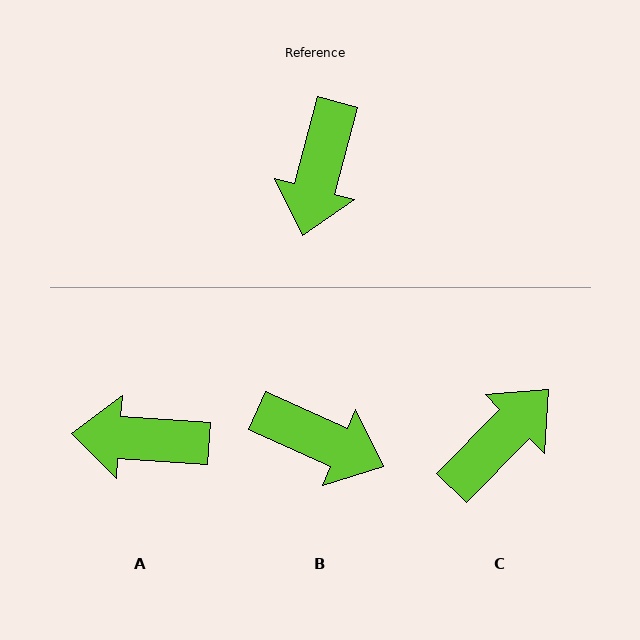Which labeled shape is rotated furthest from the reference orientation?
C, about 150 degrees away.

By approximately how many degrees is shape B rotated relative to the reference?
Approximately 80 degrees counter-clockwise.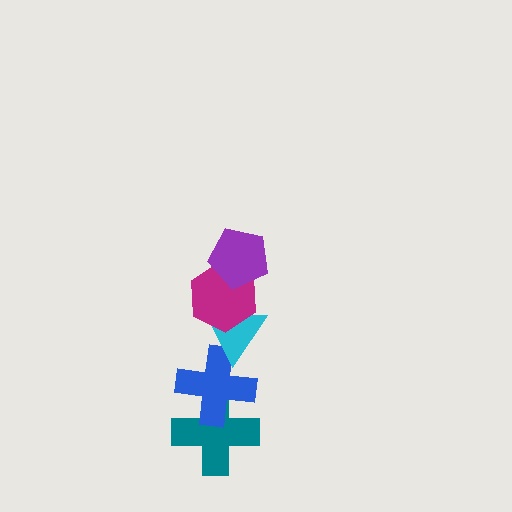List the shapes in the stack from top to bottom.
From top to bottom: the purple pentagon, the magenta hexagon, the cyan triangle, the blue cross, the teal cross.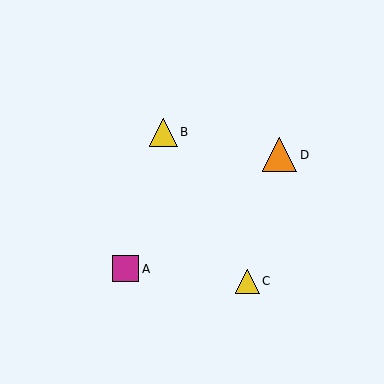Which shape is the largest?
The orange triangle (labeled D) is the largest.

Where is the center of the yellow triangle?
The center of the yellow triangle is at (163, 132).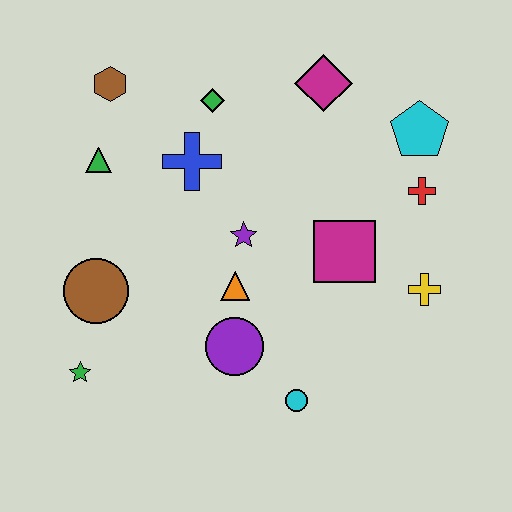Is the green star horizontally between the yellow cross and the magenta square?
No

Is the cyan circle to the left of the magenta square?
Yes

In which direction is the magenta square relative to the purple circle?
The magenta square is to the right of the purple circle.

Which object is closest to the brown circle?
The green star is closest to the brown circle.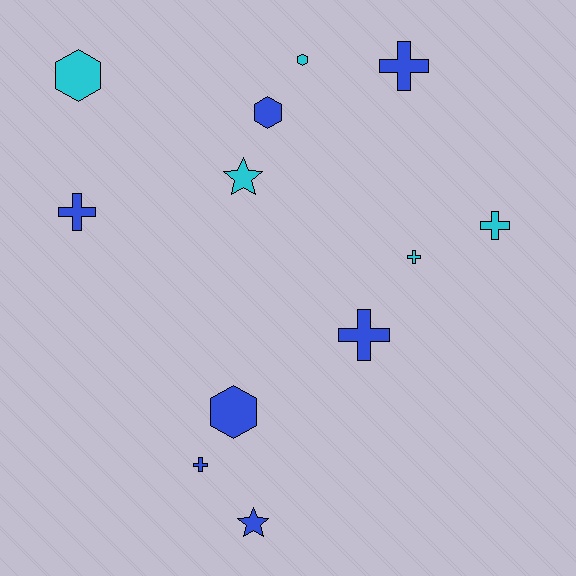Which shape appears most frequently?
Cross, with 6 objects.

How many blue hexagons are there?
There are 2 blue hexagons.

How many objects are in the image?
There are 12 objects.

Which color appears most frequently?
Blue, with 7 objects.